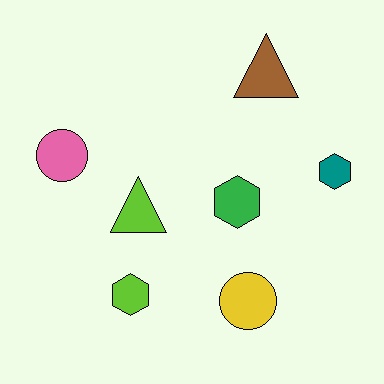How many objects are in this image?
There are 7 objects.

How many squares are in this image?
There are no squares.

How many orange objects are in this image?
There are no orange objects.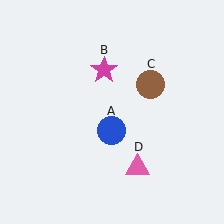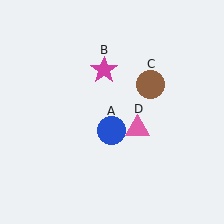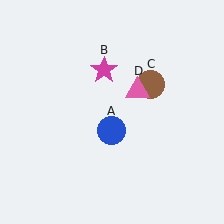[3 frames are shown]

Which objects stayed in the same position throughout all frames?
Blue circle (object A) and magenta star (object B) and brown circle (object C) remained stationary.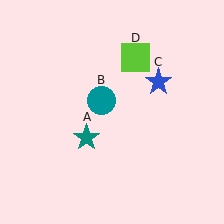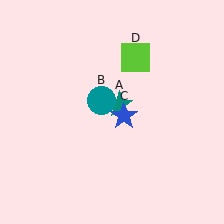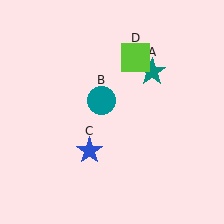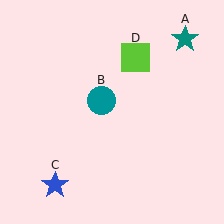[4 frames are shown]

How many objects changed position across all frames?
2 objects changed position: teal star (object A), blue star (object C).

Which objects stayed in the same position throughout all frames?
Teal circle (object B) and lime square (object D) remained stationary.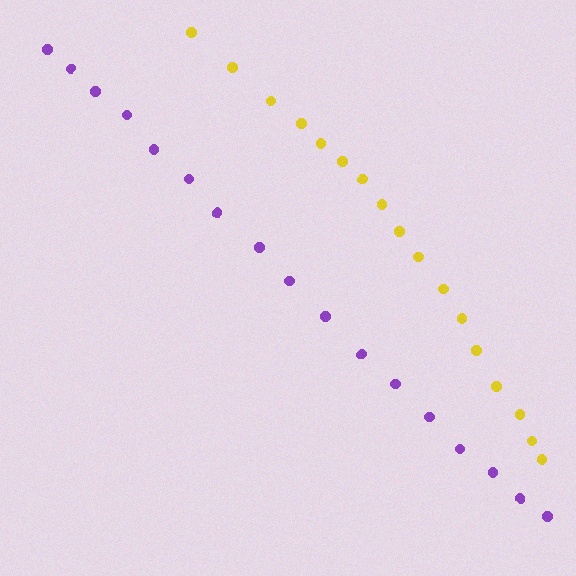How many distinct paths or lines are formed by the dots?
There are 2 distinct paths.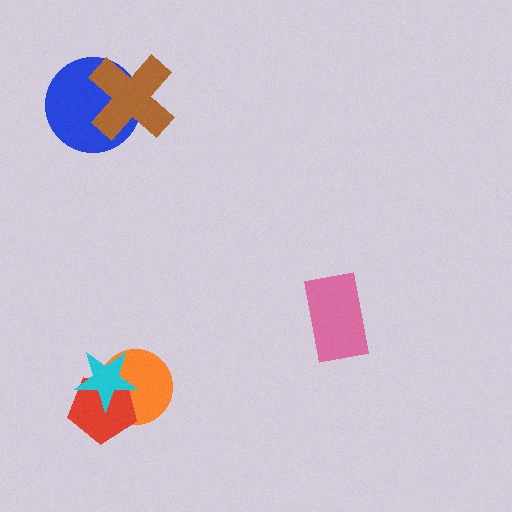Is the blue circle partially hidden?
Yes, it is partially covered by another shape.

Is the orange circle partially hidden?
Yes, it is partially covered by another shape.